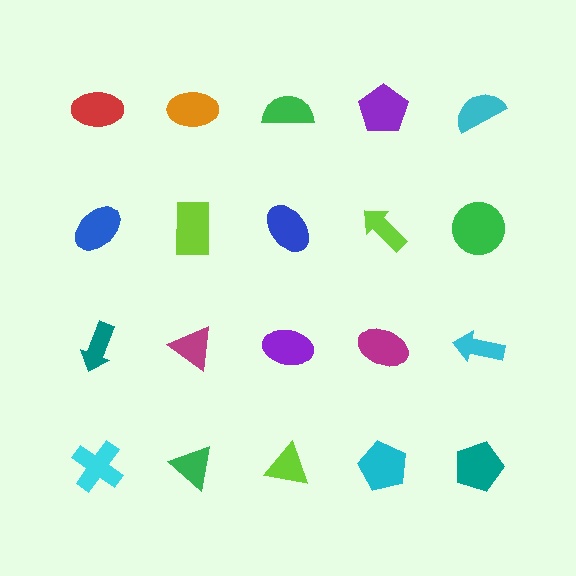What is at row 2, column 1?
A blue ellipse.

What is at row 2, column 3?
A blue ellipse.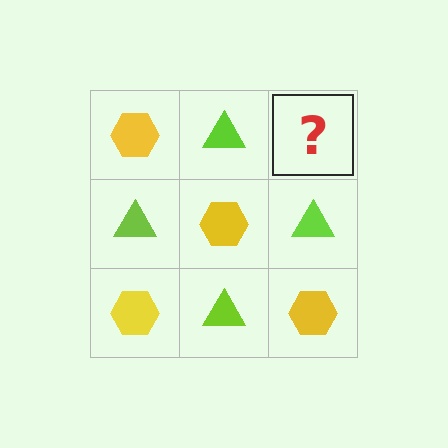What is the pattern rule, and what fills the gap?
The rule is that it alternates yellow hexagon and lime triangle in a checkerboard pattern. The gap should be filled with a yellow hexagon.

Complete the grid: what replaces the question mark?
The question mark should be replaced with a yellow hexagon.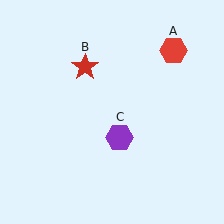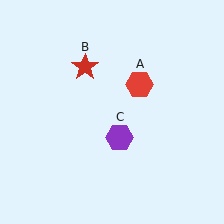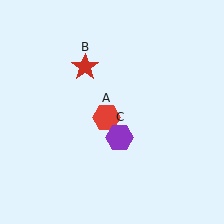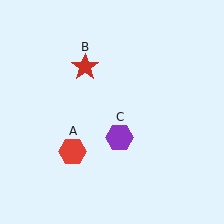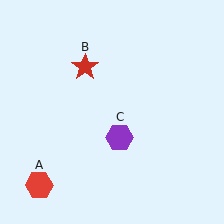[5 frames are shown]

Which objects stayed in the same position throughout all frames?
Red star (object B) and purple hexagon (object C) remained stationary.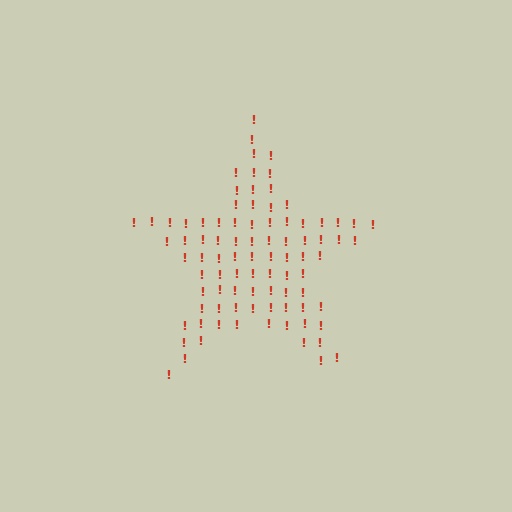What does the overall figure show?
The overall figure shows a star.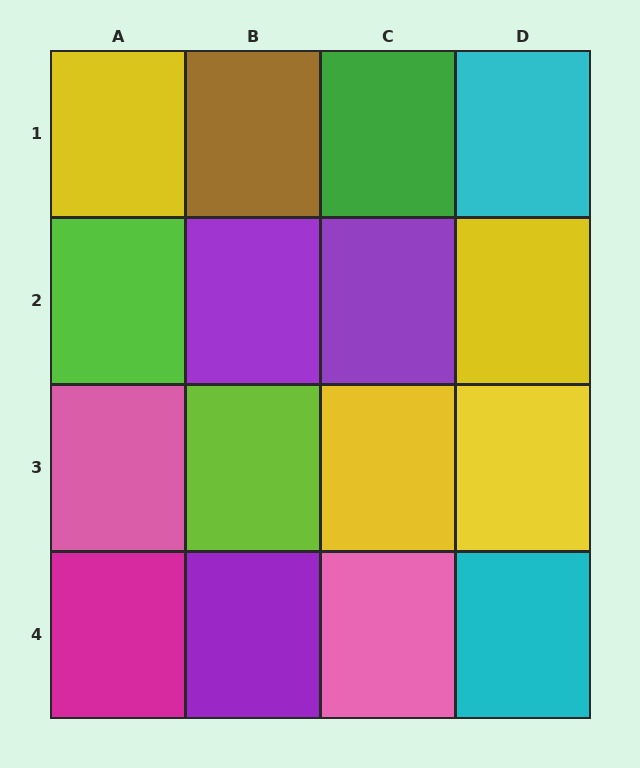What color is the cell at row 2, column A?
Lime.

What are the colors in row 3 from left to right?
Pink, lime, yellow, yellow.